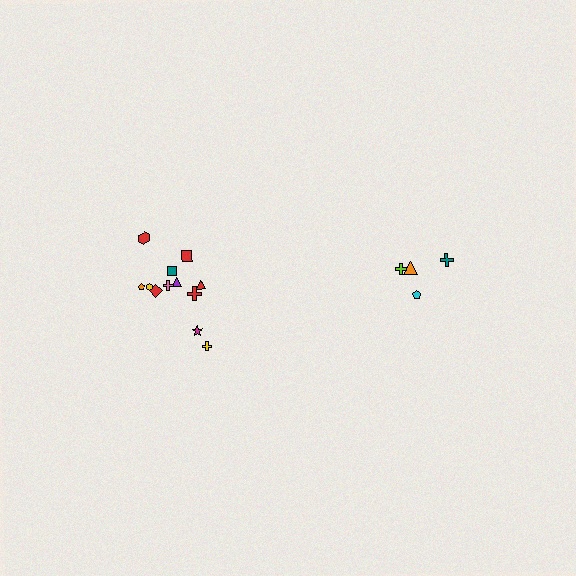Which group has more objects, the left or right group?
The left group.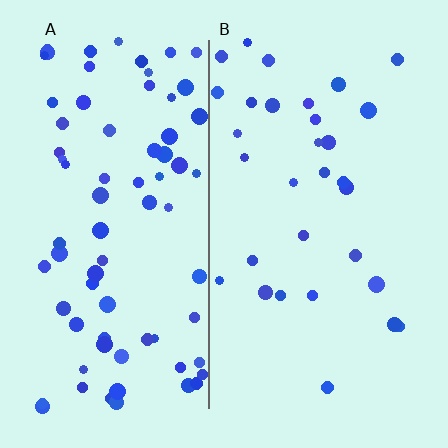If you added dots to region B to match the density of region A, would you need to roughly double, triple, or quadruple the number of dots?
Approximately double.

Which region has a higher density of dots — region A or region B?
A (the left).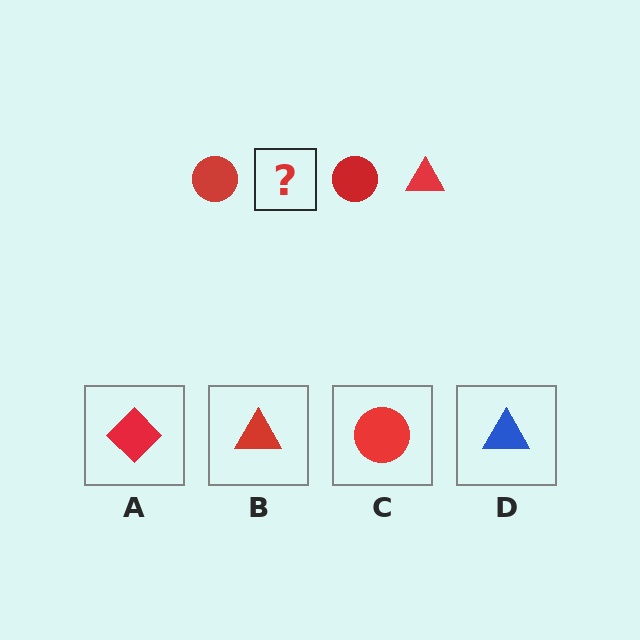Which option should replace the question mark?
Option B.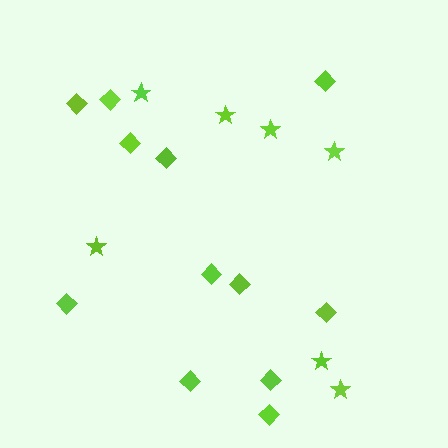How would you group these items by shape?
There are 2 groups: one group of stars (7) and one group of diamonds (12).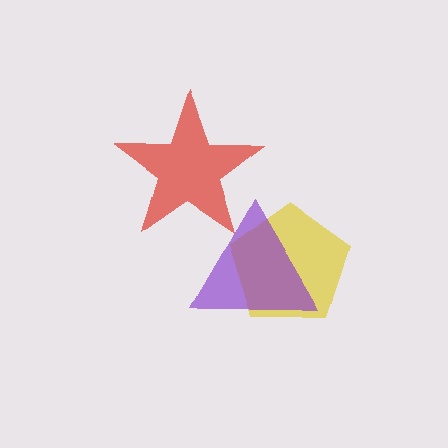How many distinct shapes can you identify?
There are 3 distinct shapes: a red star, a yellow pentagon, a purple triangle.